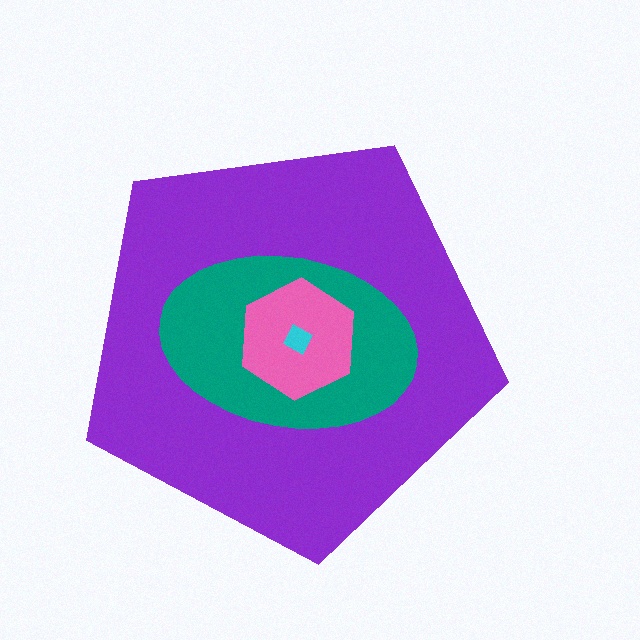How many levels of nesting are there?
4.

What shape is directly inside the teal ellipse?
The pink hexagon.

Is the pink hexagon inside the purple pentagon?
Yes.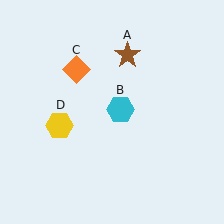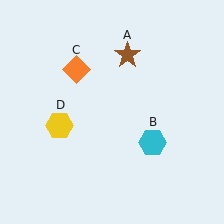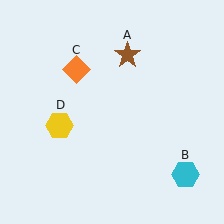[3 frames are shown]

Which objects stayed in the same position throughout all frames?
Brown star (object A) and orange diamond (object C) and yellow hexagon (object D) remained stationary.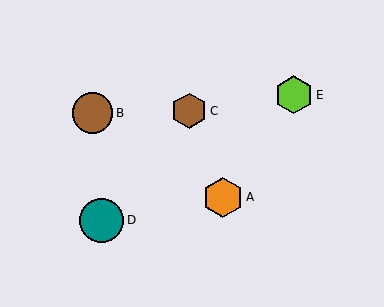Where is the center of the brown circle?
The center of the brown circle is at (92, 113).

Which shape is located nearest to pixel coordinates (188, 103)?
The brown hexagon (labeled C) at (189, 111) is nearest to that location.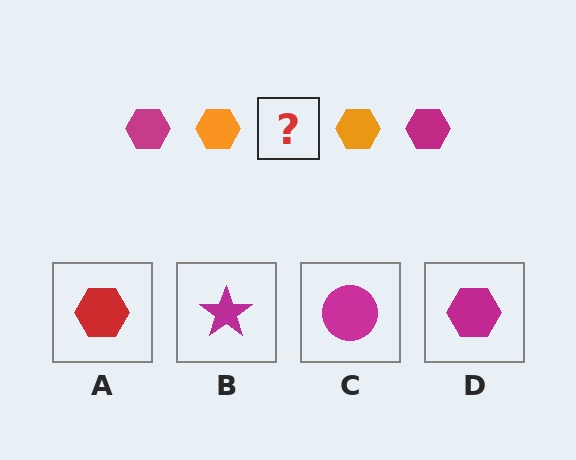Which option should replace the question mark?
Option D.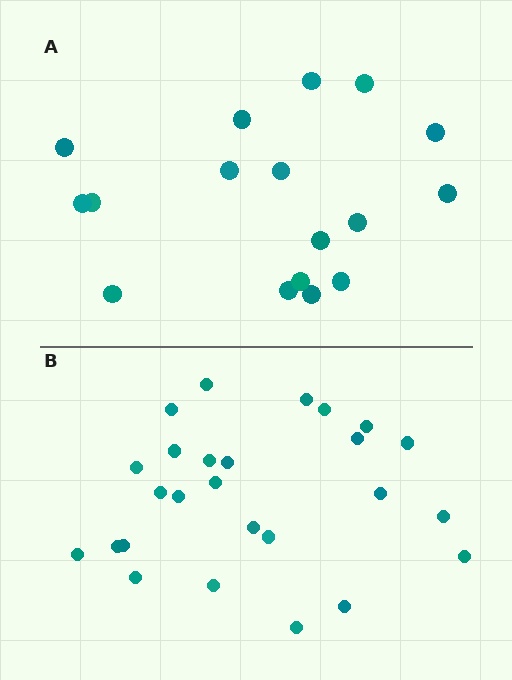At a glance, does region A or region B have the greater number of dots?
Region B (the bottom region) has more dots.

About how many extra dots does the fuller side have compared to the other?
Region B has roughly 8 or so more dots than region A.